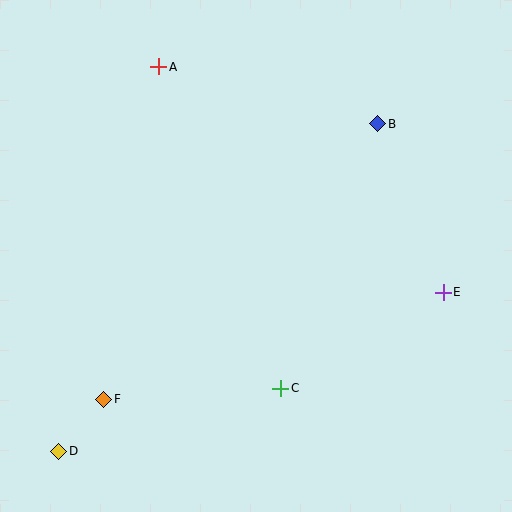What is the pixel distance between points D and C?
The distance between D and C is 231 pixels.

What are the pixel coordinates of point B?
Point B is at (378, 124).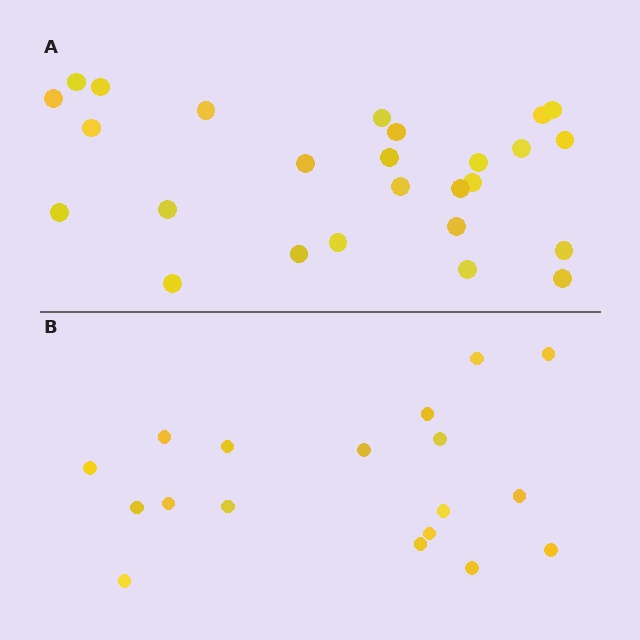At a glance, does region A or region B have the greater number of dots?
Region A (the top region) has more dots.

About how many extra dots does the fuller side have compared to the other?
Region A has roughly 8 or so more dots than region B.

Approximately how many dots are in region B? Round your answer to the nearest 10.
About 20 dots. (The exact count is 18, which rounds to 20.)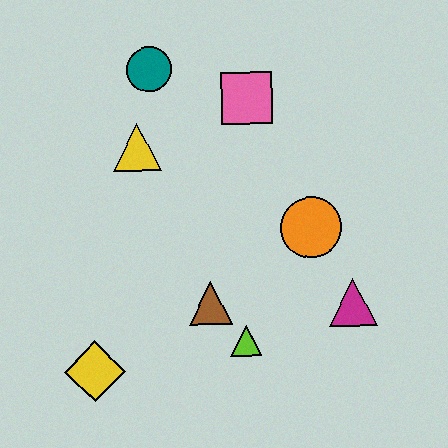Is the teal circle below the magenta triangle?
No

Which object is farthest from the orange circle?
The yellow diamond is farthest from the orange circle.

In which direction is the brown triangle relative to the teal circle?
The brown triangle is below the teal circle.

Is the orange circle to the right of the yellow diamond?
Yes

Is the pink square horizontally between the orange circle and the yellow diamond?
Yes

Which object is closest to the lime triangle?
The brown triangle is closest to the lime triangle.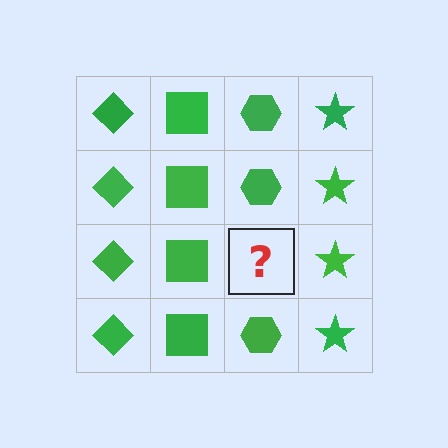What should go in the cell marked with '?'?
The missing cell should contain a green hexagon.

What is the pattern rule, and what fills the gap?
The rule is that each column has a consistent shape. The gap should be filled with a green hexagon.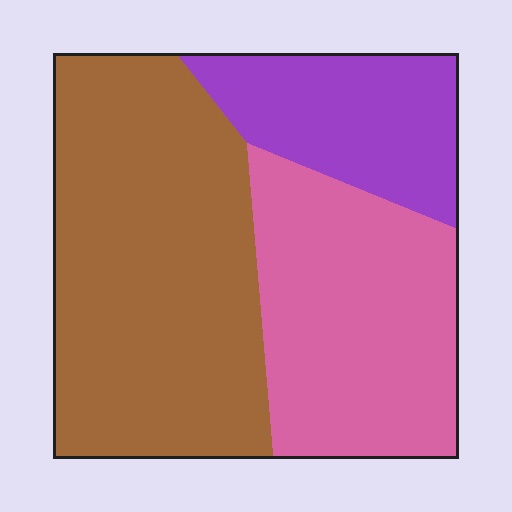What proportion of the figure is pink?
Pink covers roughly 35% of the figure.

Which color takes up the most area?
Brown, at roughly 50%.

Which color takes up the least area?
Purple, at roughly 20%.